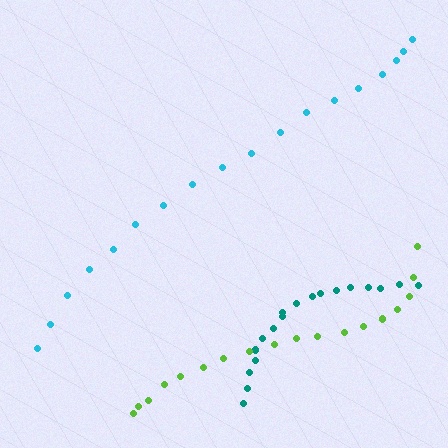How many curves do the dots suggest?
There are 3 distinct paths.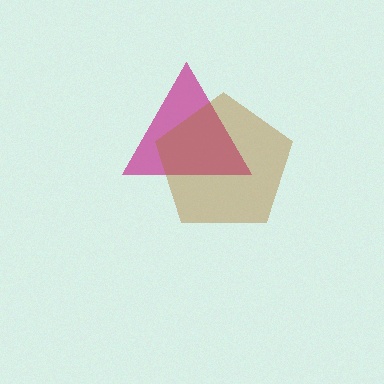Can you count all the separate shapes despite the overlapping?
Yes, there are 2 separate shapes.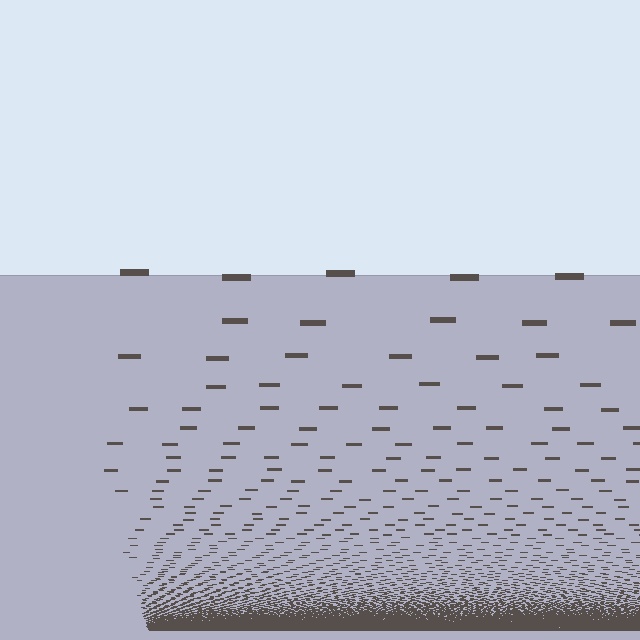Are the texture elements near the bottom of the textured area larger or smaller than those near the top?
Smaller. The gradient is inverted — elements near the bottom are smaller and denser.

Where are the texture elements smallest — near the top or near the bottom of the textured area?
Near the bottom.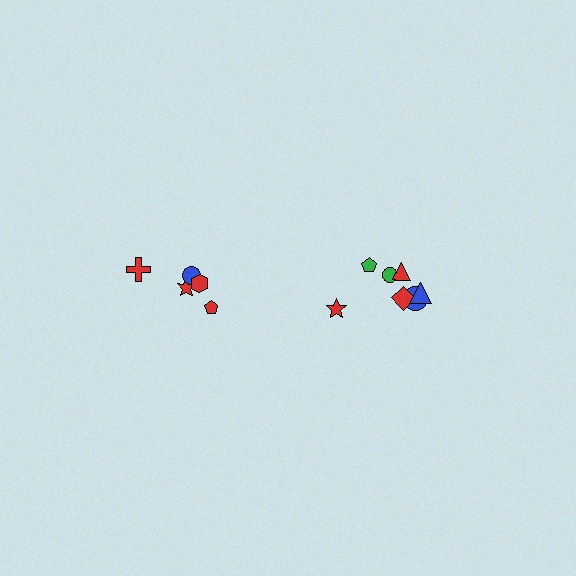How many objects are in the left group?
There are 5 objects.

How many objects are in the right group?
There are 7 objects.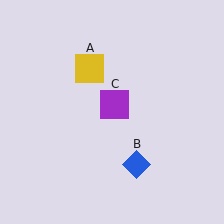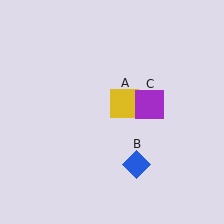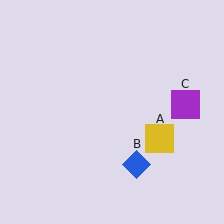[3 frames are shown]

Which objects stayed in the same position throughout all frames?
Blue diamond (object B) remained stationary.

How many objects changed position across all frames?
2 objects changed position: yellow square (object A), purple square (object C).